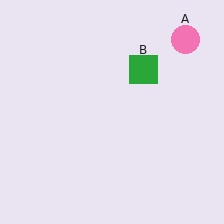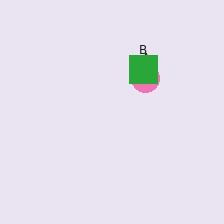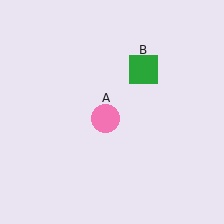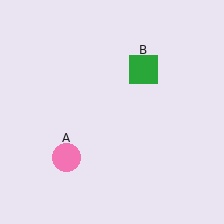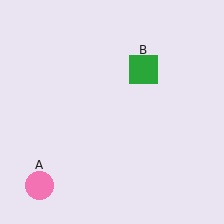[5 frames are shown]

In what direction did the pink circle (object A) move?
The pink circle (object A) moved down and to the left.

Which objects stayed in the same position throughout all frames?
Green square (object B) remained stationary.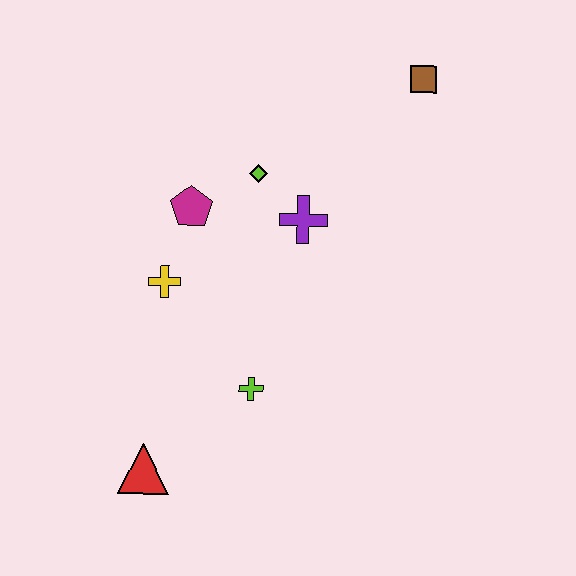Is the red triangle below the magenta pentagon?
Yes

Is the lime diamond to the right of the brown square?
No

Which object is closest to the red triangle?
The lime cross is closest to the red triangle.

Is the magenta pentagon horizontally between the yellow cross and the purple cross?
Yes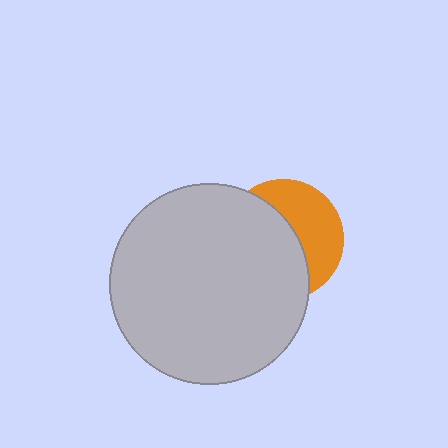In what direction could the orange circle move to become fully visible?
The orange circle could move right. That would shift it out from behind the light gray circle entirely.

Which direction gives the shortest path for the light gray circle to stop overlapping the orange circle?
Moving left gives the shortest separation.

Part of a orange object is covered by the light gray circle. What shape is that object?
It is a circle.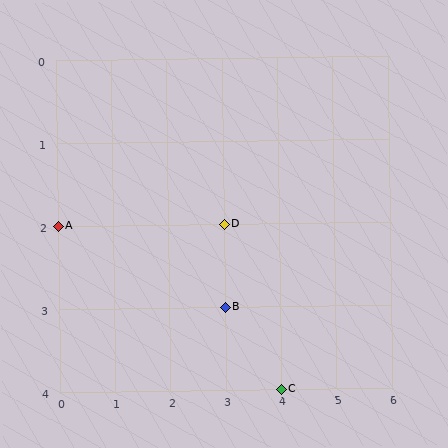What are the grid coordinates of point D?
Point D is at grid coordinates (3, 2).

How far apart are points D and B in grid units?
Points D and B are 1 row apart.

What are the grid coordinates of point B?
Point B is at grid coordinates (3, 3).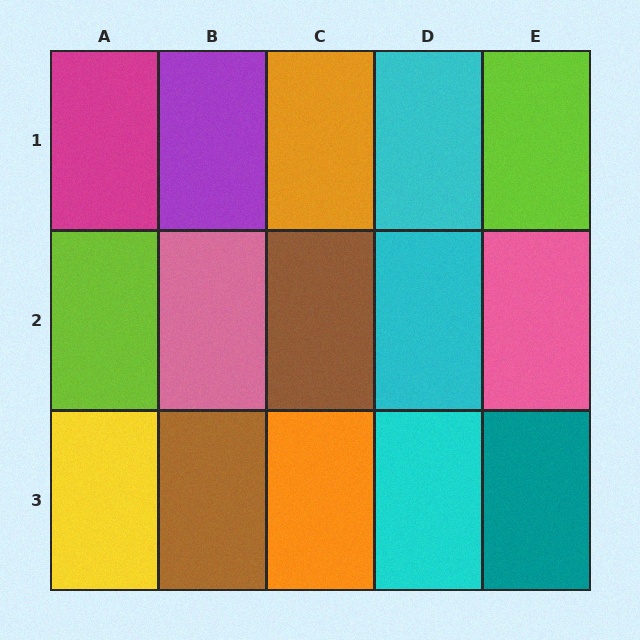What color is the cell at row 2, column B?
Pink.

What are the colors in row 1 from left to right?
Magenta, purple, orange, cyan, lime.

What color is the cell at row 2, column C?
Brown.